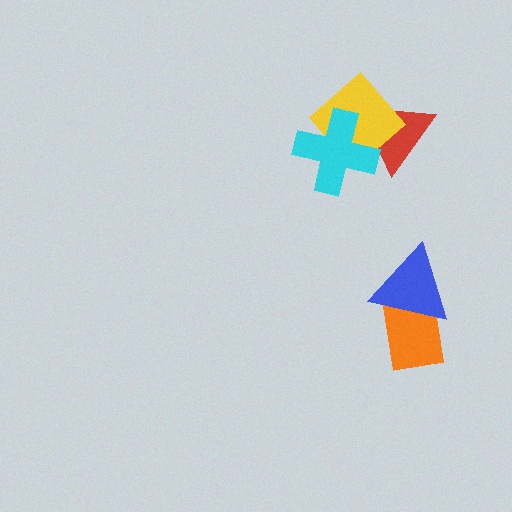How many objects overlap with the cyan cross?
2 objects overlap with the cyan cross.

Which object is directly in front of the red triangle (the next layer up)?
The yellow diamond is directly in front of the red triangle.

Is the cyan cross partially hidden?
No, no other shape covers it.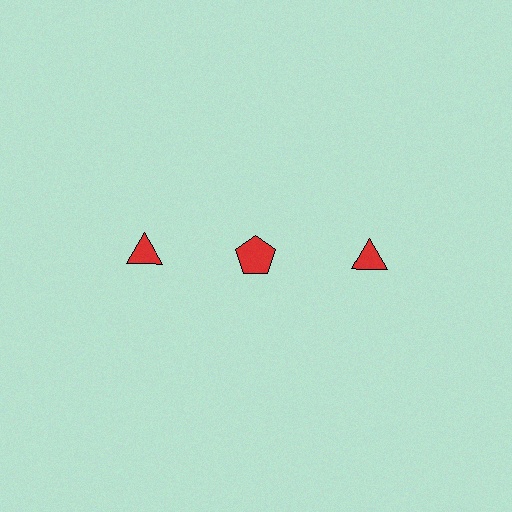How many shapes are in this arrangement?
There are 3 shapes arranged in a grid pattern.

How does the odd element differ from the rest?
It has a different shape: pentagon instead of triangle.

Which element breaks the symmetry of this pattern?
The red pentagon in the top row, second from left column breaks the symmetry. All other shapes are red triangles.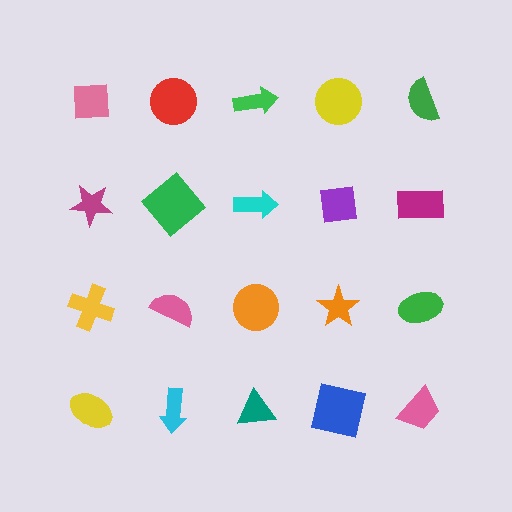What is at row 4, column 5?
A pink trapezoid.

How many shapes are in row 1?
5 shapes.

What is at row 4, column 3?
A teal triangle.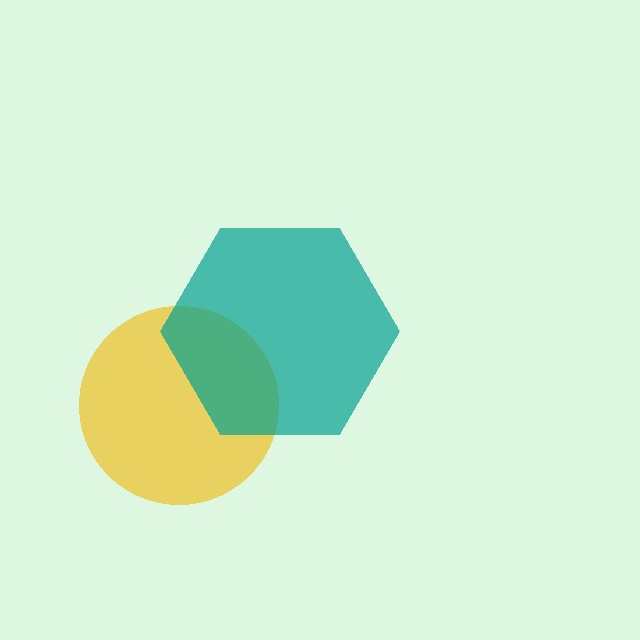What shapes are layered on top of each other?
The layered shapes are: a yellow circle, a teal hexagon.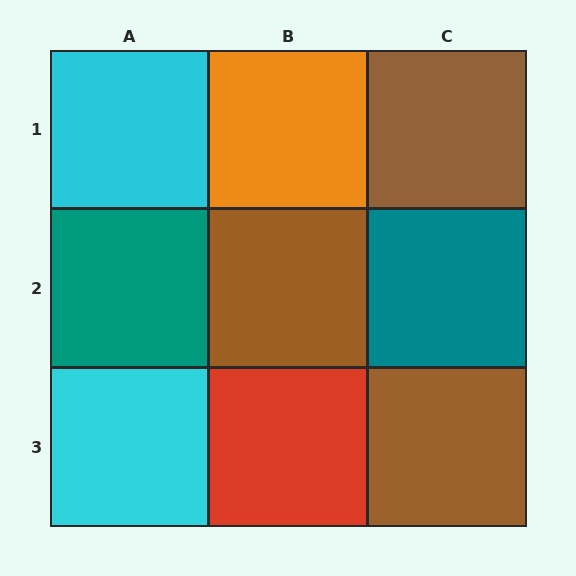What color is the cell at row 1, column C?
Brown.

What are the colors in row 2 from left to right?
Teal, brown, teal.